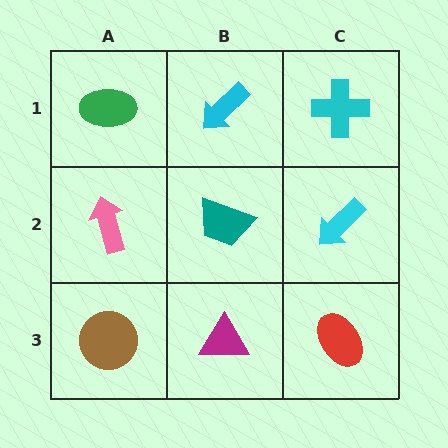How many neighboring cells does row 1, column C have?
2.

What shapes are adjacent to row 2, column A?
A green ellipse (row 1, column A), a brown circle (row 3, column A), a teal trapezoid (row 2, column B).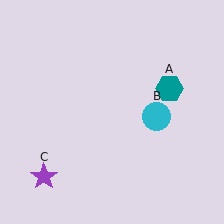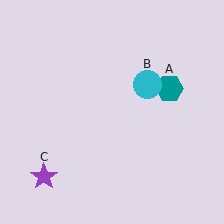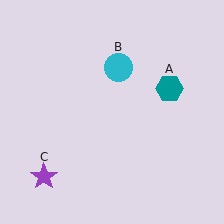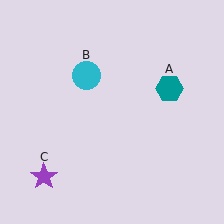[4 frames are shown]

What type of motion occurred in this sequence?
The cyan circle (object B) rotated counterclockwise around the center of the scene.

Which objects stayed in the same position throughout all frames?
Teal hexagon (object A) and purple star (object C) remained stationary.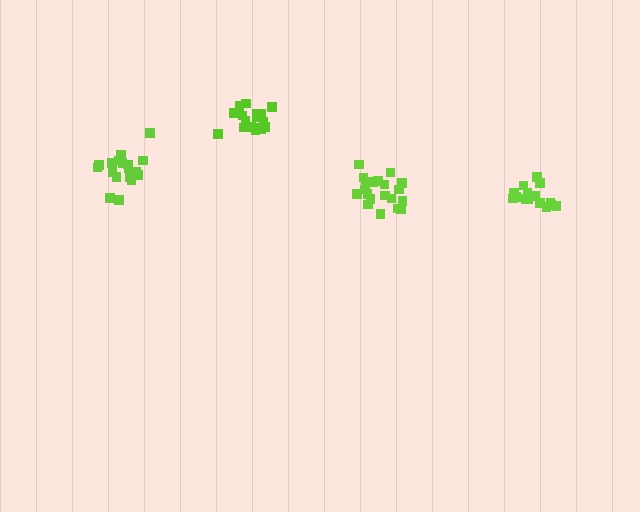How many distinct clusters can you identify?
There are 4 distinct clusters.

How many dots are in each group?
Group 1: 18 dots, Group 2: 20 dots, Group 3: 16 dots, Group 4: 20 dots (74 total).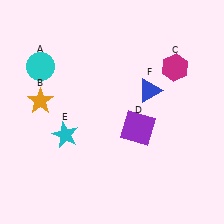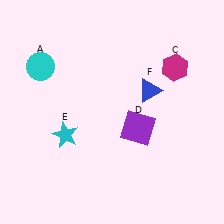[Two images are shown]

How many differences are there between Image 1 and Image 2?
There is 1 difference between the two images.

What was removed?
The orange star (B) was removed in Image 2.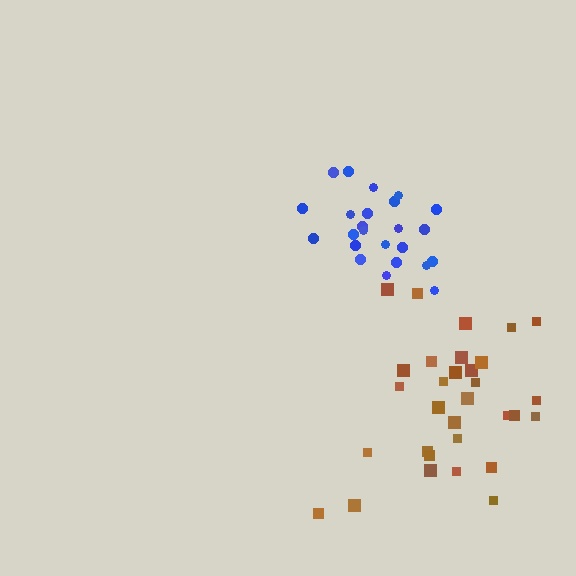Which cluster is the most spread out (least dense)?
Brown.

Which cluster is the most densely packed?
Blue.